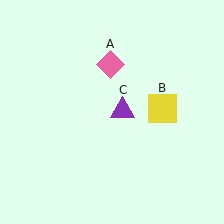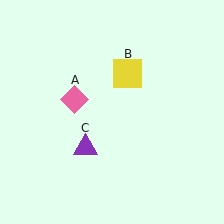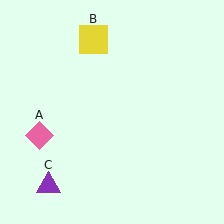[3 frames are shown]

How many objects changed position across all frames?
3 objects changed position: pink diamond (object A), yellow square (object B), purple triangle (object C).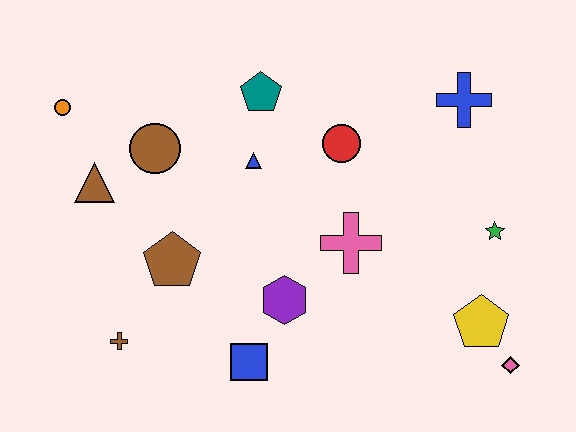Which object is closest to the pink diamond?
The yellow pentagon is closest to the pink diamond.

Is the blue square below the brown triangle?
Yes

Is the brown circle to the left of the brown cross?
No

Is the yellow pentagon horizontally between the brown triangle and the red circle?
No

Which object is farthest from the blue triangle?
The pink diamond is farthest from the blue triangle.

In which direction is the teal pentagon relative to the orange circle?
The teal pentagon is to the right of the orange circle.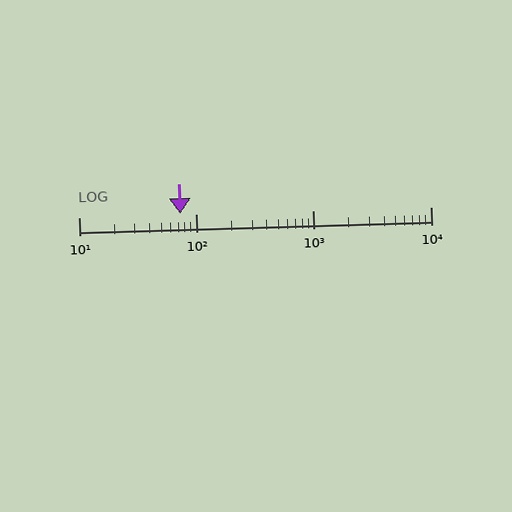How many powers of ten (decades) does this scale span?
The scale spans 3 decades, from 10 to 10000.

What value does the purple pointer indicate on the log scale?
The pointer indicates approximately 73.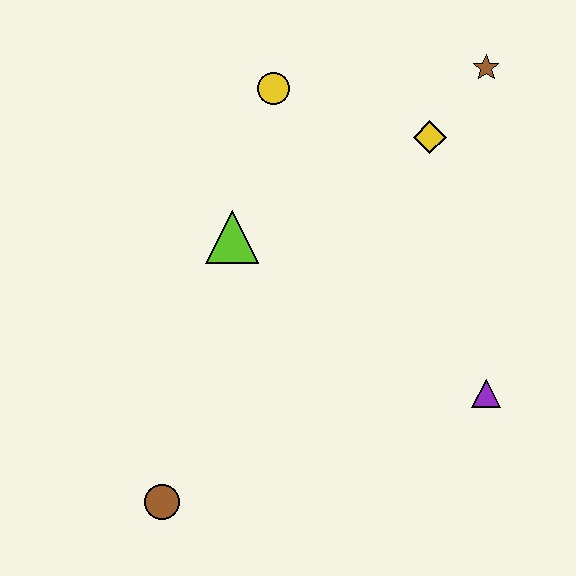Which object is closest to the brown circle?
The lime triangle is closest to the brown circle.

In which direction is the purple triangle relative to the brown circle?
The purple triangle is to the right of the brown circle.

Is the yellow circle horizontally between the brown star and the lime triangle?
Yes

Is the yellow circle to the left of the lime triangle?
No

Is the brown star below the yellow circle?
No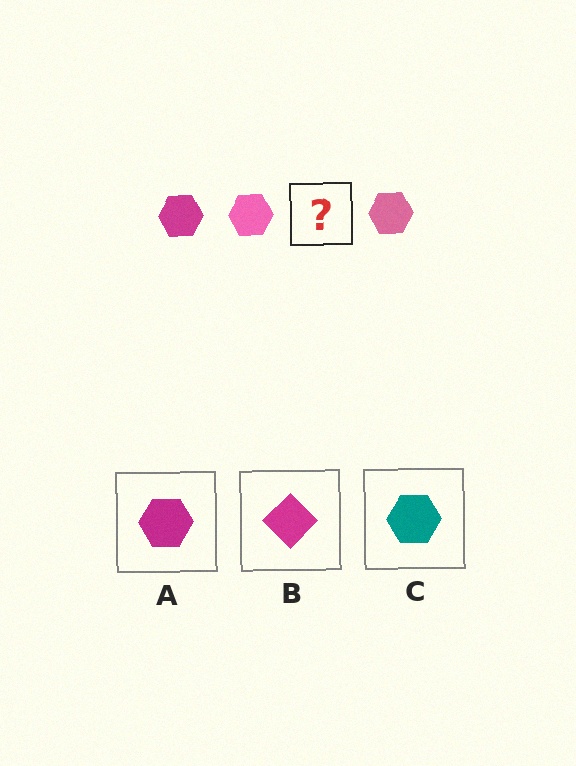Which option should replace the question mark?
Option A.